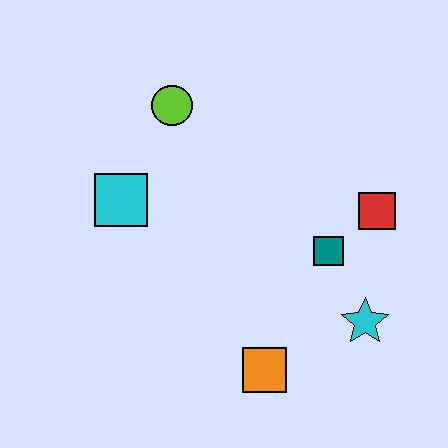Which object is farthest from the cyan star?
The lime circle is farthest from the cyan star.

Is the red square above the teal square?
Yes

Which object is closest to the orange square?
The cyan star is closest to the orange square.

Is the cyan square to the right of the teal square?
No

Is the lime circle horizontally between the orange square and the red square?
No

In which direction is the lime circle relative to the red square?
The lime circle is to the left of the red square.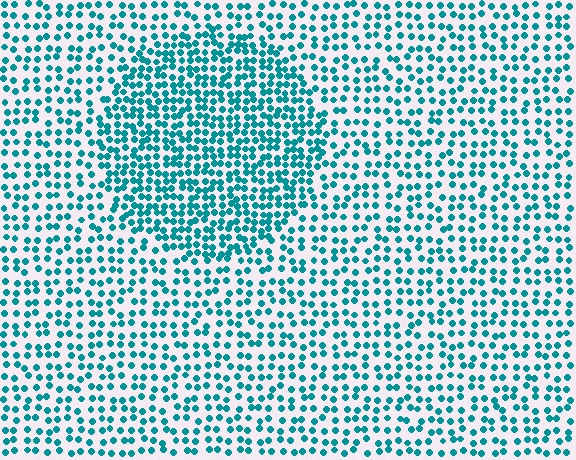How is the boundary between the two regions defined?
The boundary is defined by a change in element density (approximately 1.7x ratio). All elements are the same color, size, and shape.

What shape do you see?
I see a circle.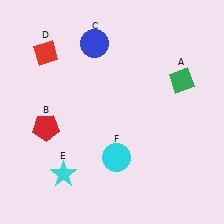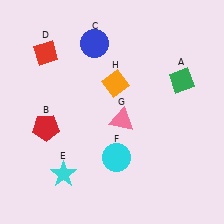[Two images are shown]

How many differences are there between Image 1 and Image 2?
There are 2 differences between the two images.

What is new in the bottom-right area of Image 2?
A pink triangle (G) was added in the bottom-right area of Image 2.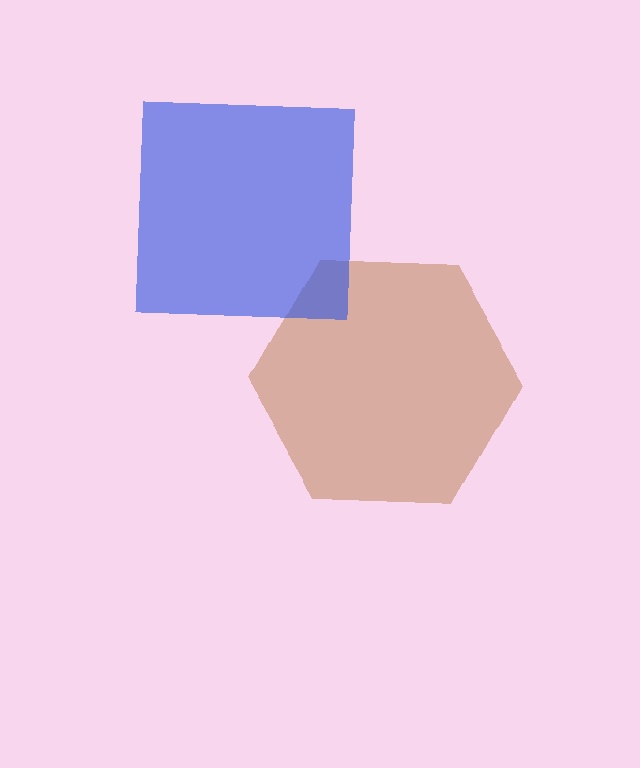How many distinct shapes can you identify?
There are 2 distinct shapes: a brown hexagon, a blue square.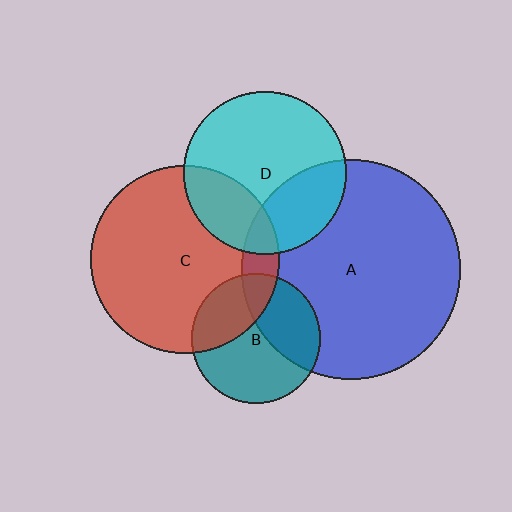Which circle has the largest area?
Circle A (blue).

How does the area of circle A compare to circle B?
Approximately 2.9 times.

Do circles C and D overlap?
Yes.